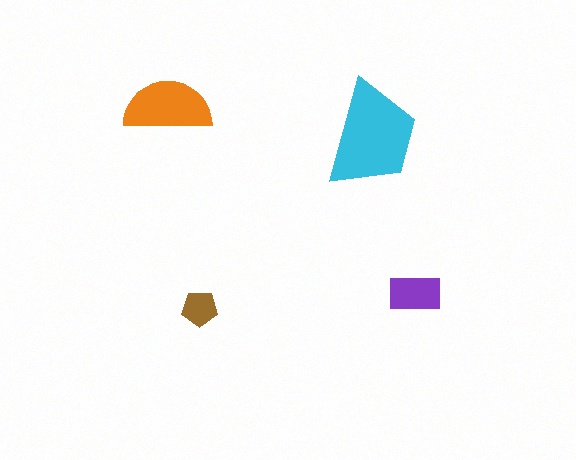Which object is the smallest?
The brown pentagon.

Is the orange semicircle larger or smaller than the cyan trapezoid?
Smaller.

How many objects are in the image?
There are 4 objects in the image.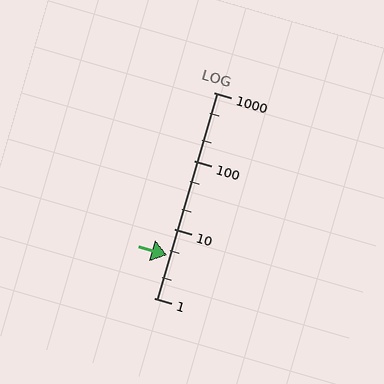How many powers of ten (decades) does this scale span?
The scale spans 3 decades, from 1 to 1000.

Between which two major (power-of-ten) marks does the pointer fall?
The pointer is between 1 and 10.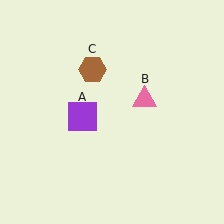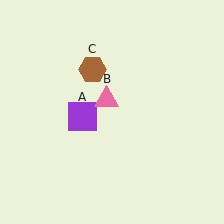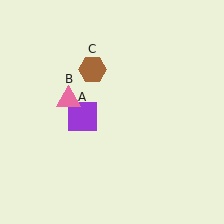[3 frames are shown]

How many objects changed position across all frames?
1 object changed position: pink triangle (object B).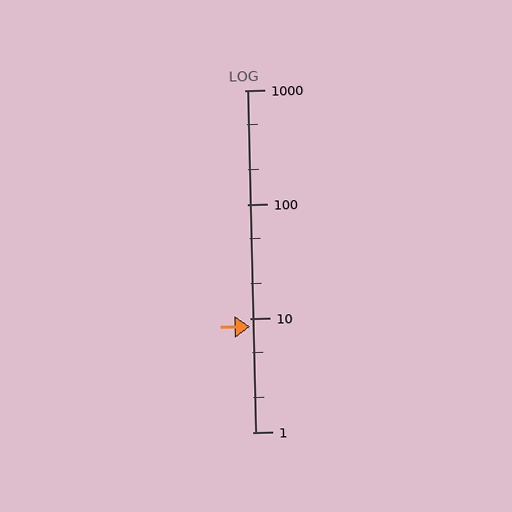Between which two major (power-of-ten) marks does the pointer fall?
The pointer is between 1 and 10.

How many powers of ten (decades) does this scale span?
The scale spans 3 decades, from 1 to 1000.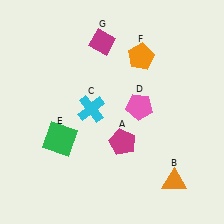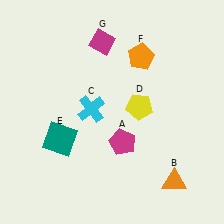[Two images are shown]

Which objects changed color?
D changed from pink to yellow. E changed from green to teal.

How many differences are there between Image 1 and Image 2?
There are 2 differences between the two images.